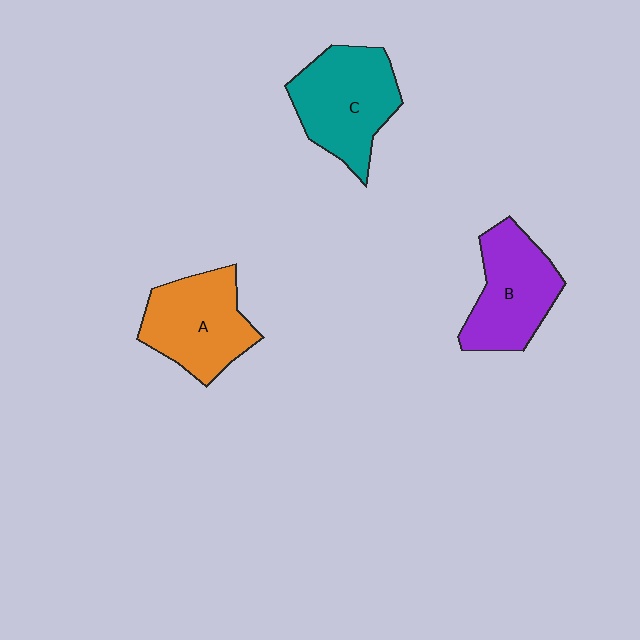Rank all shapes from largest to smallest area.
From largest to smallest: C (teal), A (orange), B (purple).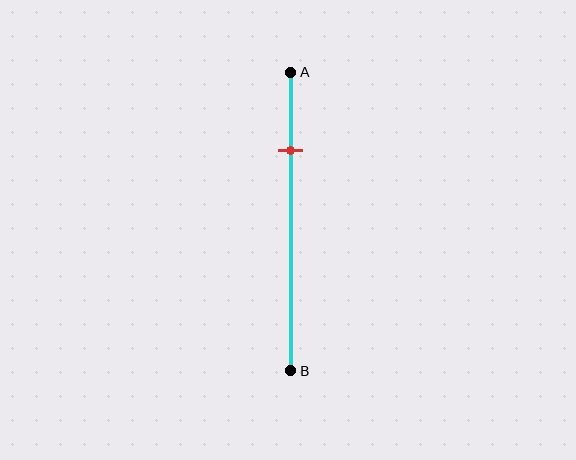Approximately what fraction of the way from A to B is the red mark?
The red mark is approximately 25% of the way from A to B.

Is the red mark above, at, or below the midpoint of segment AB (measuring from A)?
The red mark is above the midpoint of segment AB.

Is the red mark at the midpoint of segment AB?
No, the mark is at about 25% from A, not at the 50% midpoint.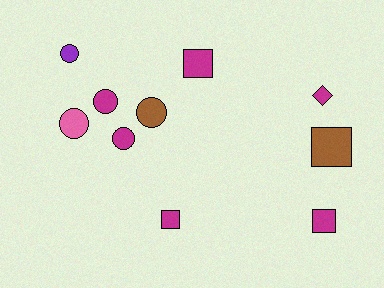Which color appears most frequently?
Magenta, with 6 objects.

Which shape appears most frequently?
Circle, with 5 objects.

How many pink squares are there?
There are no pink squares.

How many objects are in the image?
There are 10 objects.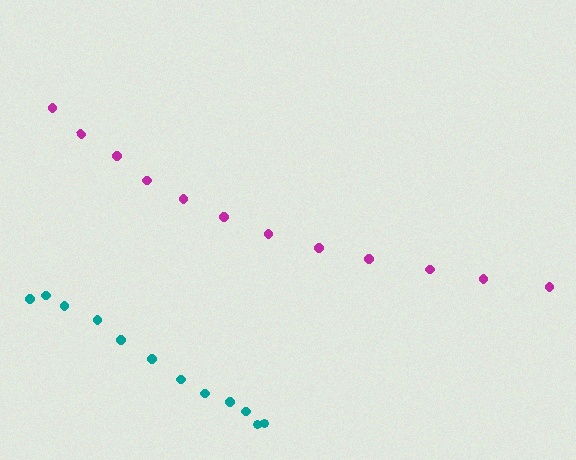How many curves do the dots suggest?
There are 2 distinct paths.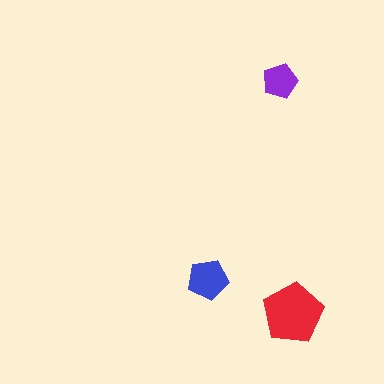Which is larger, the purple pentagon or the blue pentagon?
The blue one.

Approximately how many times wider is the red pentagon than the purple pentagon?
About 2 times wider.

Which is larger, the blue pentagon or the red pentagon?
The red one.